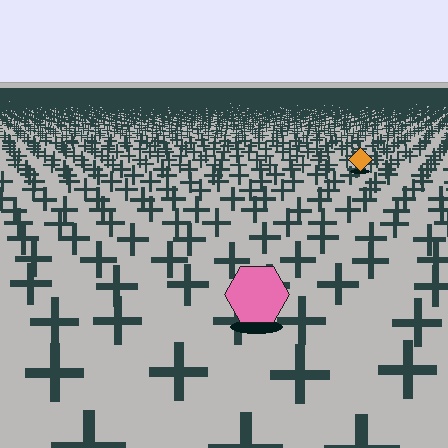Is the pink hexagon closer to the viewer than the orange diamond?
Yes. The pink hexagon is closer — you can tell from the texture gradient: the ground texture is coarser near it.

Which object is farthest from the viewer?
The orange diamond is farthest from the viewer. It appears smaller and the ground texture around it is denser.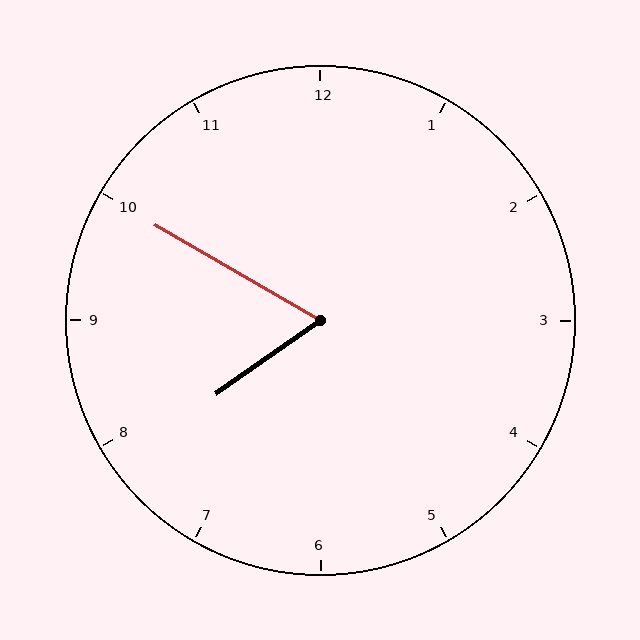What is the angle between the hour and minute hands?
Approximately 65 degrees.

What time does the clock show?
7:50.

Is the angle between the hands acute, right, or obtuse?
It is acute.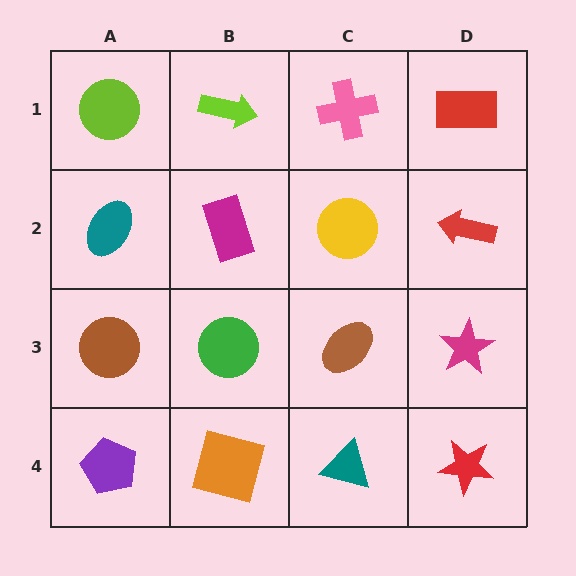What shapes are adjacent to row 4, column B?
A green circle (row 3, column B), a purple pentagon (row 4, column A), a teal triangle (row 4, column C).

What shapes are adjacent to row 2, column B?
A lime arrow (row 1, column B), a green circle (row 3, column B), a teal ellipse (row 2, column A), a yellow circle (row 2, column C).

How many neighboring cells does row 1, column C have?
3.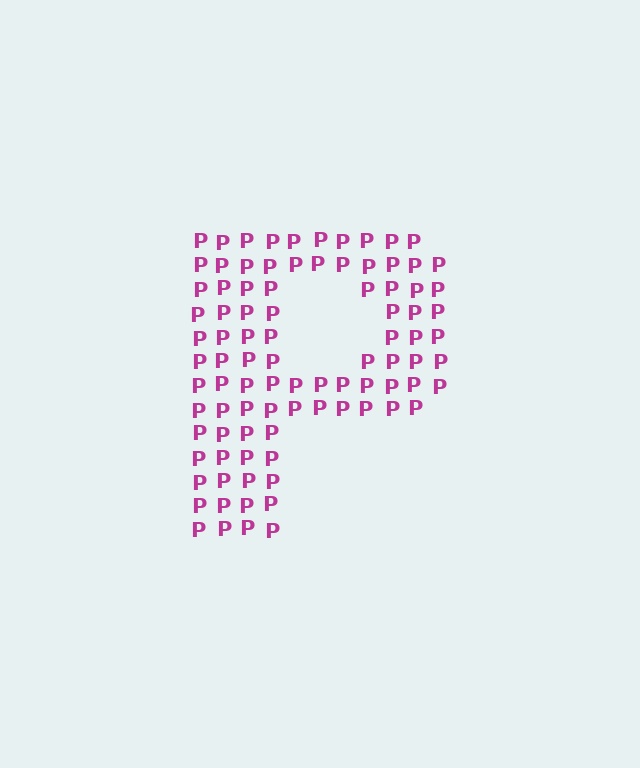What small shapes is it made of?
It is made of small letter P's.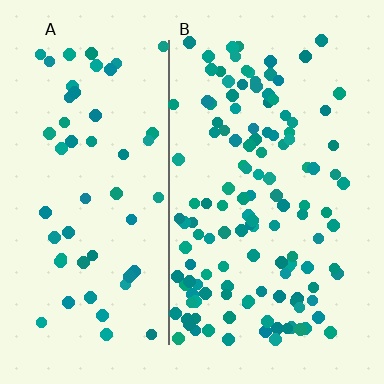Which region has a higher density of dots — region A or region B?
B (the right).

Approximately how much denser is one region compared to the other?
Approximately 2.3× — region B over region A.